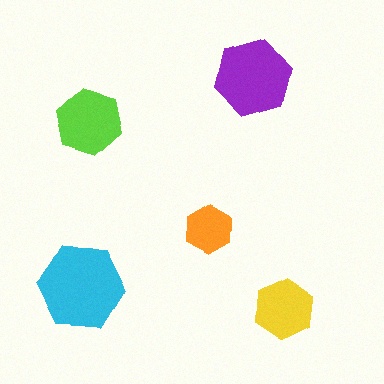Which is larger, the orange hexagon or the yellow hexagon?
The yellow one.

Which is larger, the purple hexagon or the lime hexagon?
The purple one.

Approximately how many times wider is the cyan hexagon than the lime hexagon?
About 1.5 times wider.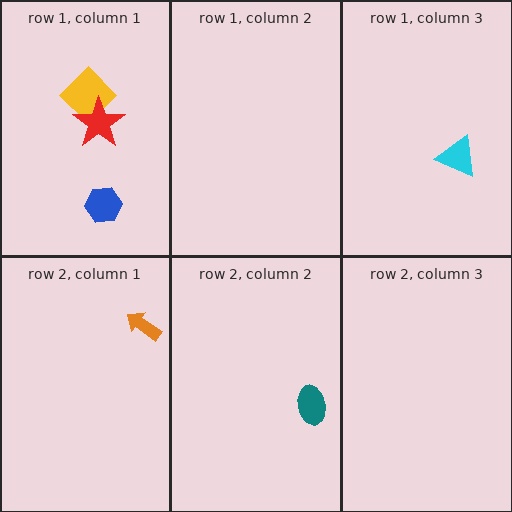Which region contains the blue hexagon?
The row 1, column 1 region.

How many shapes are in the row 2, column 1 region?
1.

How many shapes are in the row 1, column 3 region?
1.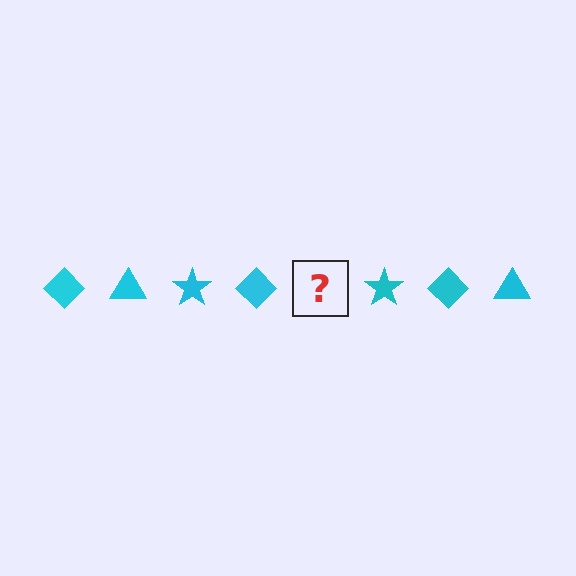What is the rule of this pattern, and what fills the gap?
The rule is that the pattern cycles through diamond, triangle, star shapes in cyan. The gap should be filled with a cyan triangle.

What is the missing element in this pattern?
The missing element is a cyan triangle.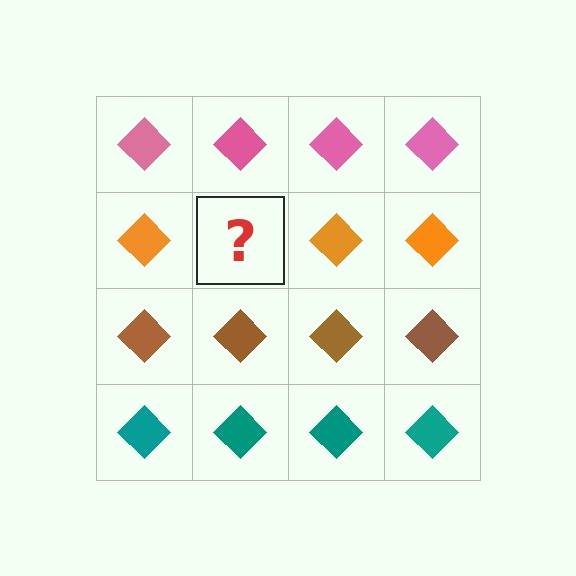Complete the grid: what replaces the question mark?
The question mark should be replaced with an orange diamond.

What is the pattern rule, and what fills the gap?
The rule is that each row has a consistent color. The gap should be filled with an orange diamond.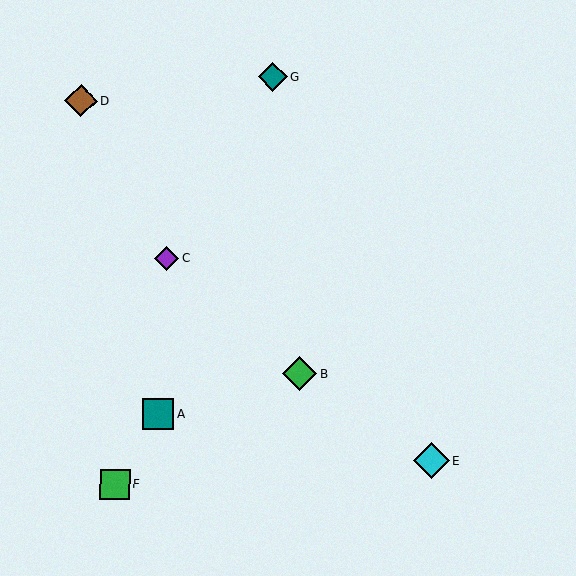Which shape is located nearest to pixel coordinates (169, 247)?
The purple diamond (labeled C) at (167, 258) is nearest to that location.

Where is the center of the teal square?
The center of the teal square is at (158, 414).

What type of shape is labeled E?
Shape E is a cyan diamond.